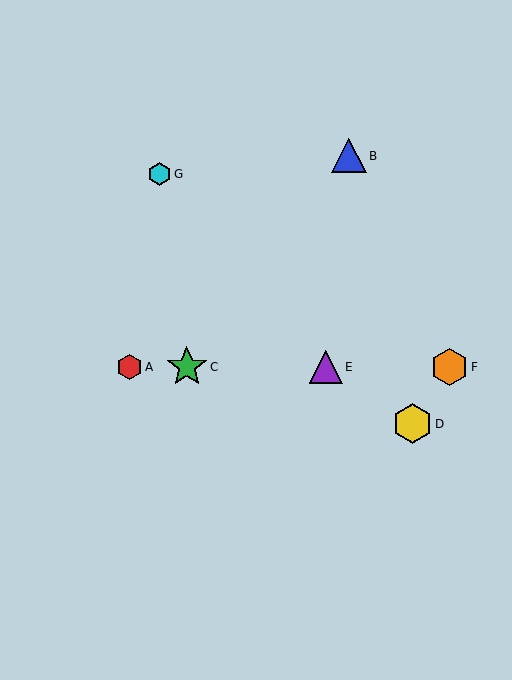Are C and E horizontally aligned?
Yes, both are at y≈367.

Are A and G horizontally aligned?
No, A is at y≈367 and G is at y≈174.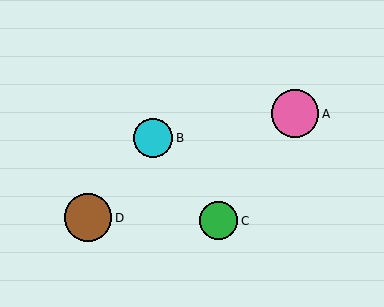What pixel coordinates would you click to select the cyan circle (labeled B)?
Click at (153, 138) to select the cyan circle B.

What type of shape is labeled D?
Shape D is a brown circle.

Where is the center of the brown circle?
The center of the brown circle is at (88, 218).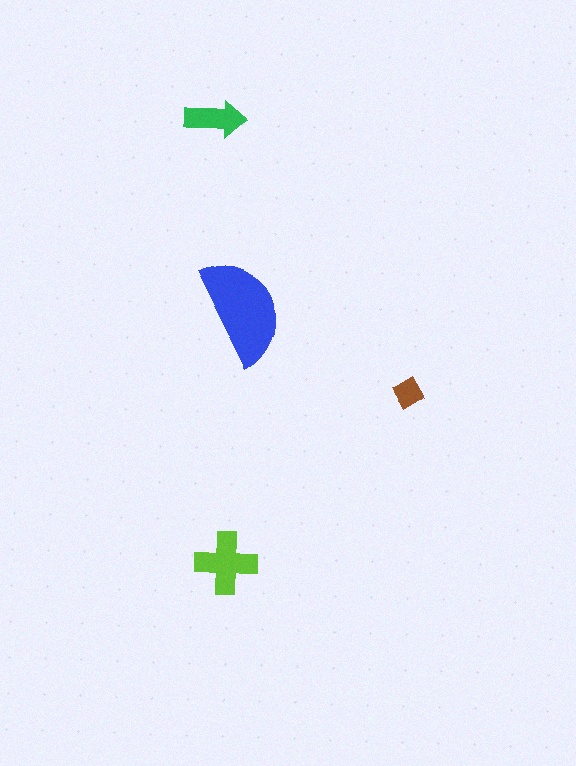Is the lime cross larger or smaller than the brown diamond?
Larger.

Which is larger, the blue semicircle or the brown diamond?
The blue semicircle.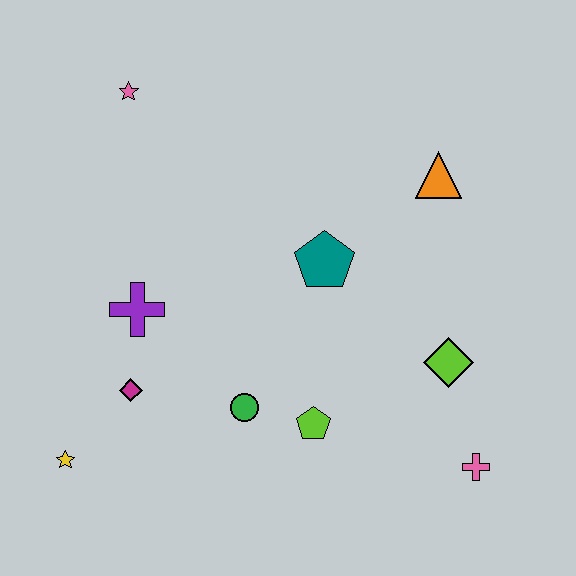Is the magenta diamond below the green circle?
No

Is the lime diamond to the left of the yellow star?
No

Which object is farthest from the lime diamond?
The pink star is farthest from the lime diamond.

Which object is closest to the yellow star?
The magenta diamond is closest to the yellow star.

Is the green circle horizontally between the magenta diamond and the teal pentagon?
Yes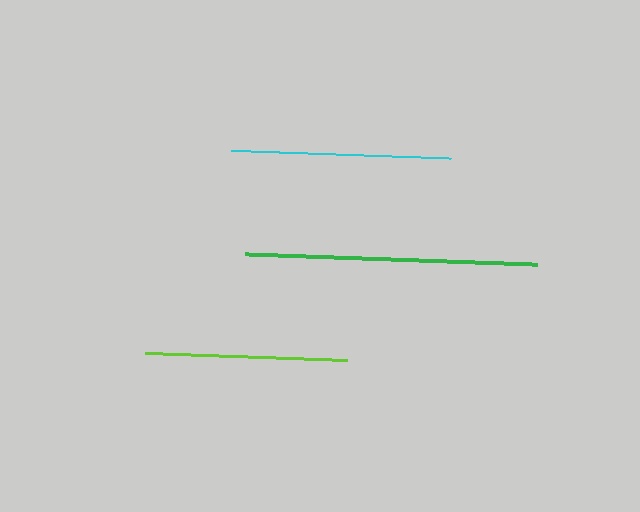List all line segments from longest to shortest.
From longest to shortest: green, cyan, lime.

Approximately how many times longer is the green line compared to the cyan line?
The green line is approximately 1.3 times the length of the cyan line.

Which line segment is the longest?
The green line is the longest at approximately 292 pixels.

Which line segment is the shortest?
The lime line is the shortest at approximately 202 pixels.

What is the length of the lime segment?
The lime segment is approximately 202 pixels long.